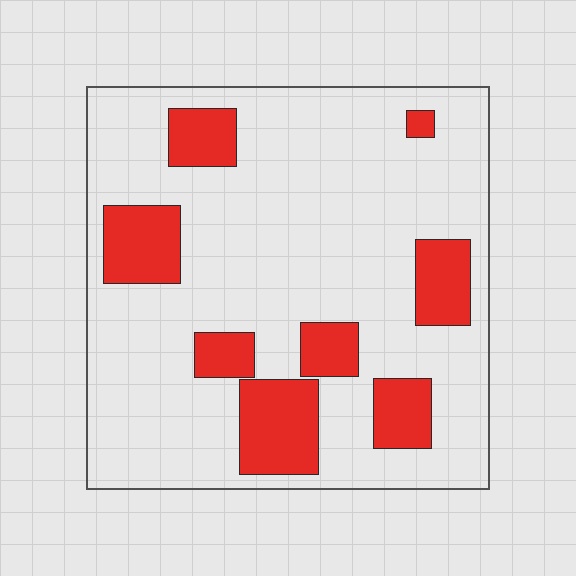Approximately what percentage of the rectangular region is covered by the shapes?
Approximately 20%.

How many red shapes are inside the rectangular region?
8.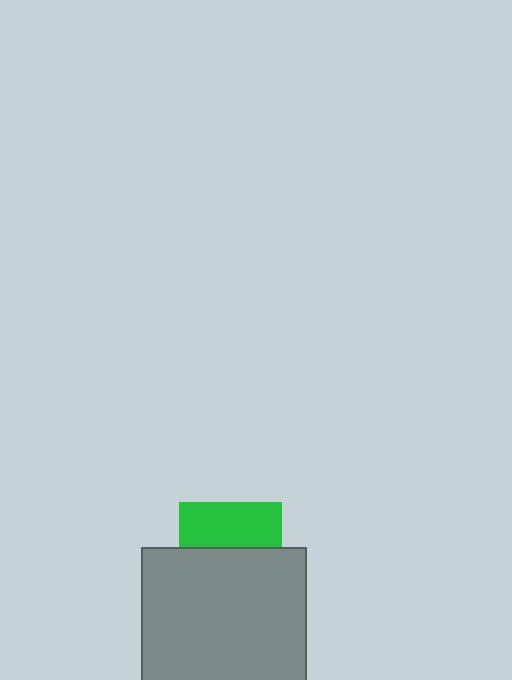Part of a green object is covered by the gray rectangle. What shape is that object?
It is a square.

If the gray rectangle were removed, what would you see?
You would see the complete green square.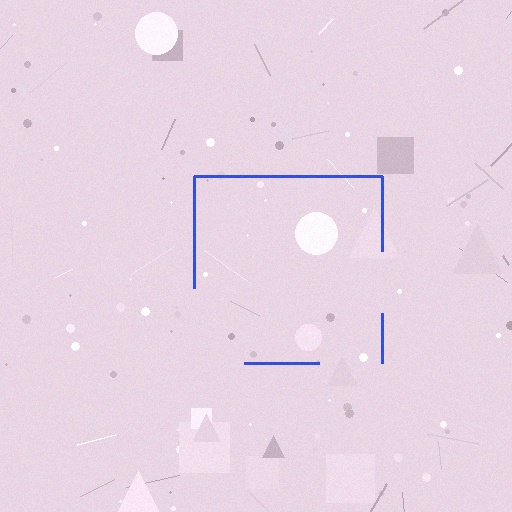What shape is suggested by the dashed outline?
The dashed outline suggests a square.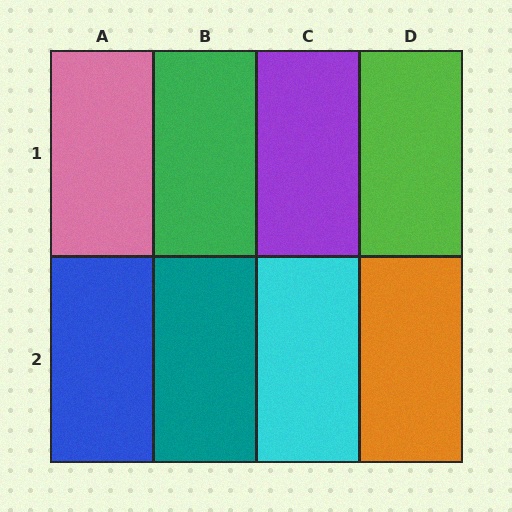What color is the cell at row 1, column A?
Pink.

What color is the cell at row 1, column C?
Purple.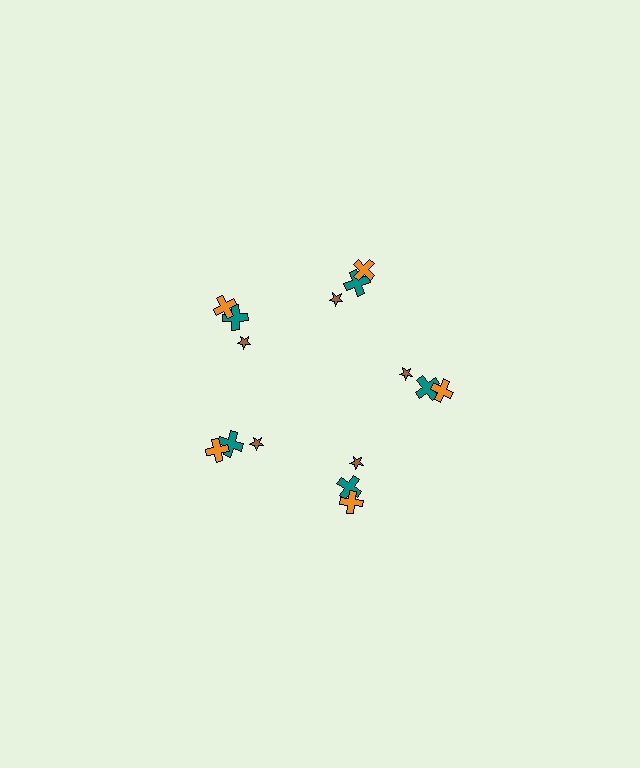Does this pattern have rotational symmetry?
Yes, this pattern has 5-fold rotational symmetry. It looks the same after rotating 72 degrees around the center.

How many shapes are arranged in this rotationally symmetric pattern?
There are 15 shapes, arranged in 5 groups of 3.